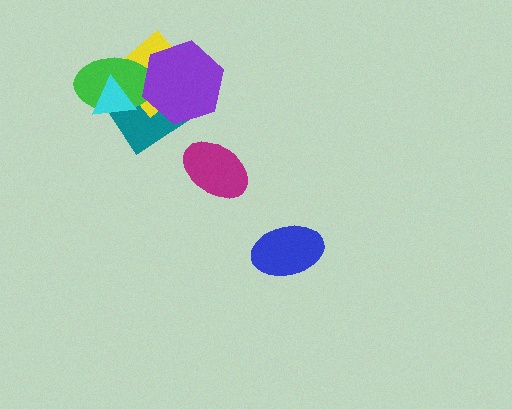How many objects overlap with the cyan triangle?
3 objects overlap with the cyan triangle.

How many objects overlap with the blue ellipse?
0 objects overlap with the blue ellipse.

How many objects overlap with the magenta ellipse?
0 objects overlap with the magenta ellipse.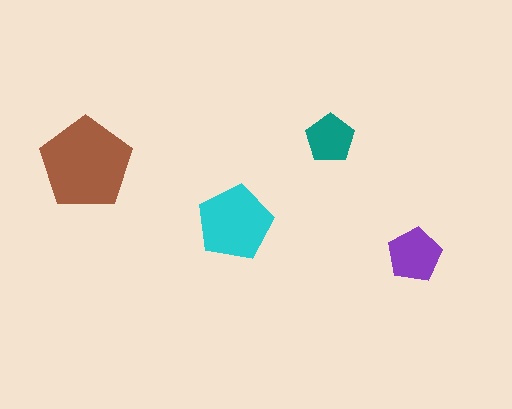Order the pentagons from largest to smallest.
the brown one, the cyan one, the purple one, the teal one.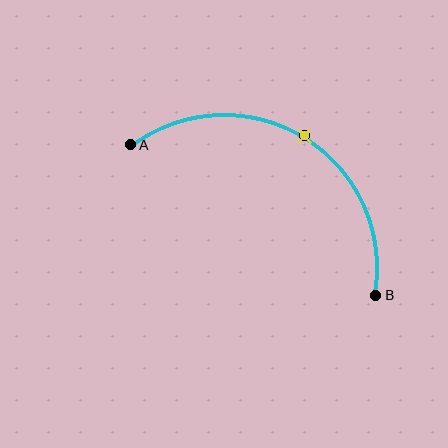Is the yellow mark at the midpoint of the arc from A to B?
Yes. The yellow mark lies on the arc at equal arc-length from both A and B — it is the arc midpoint.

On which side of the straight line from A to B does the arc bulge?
The arc bulges above the straight line connecting A and B.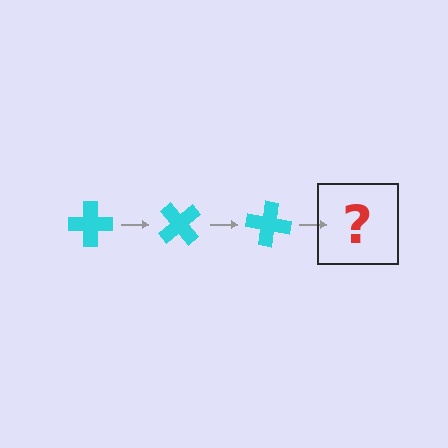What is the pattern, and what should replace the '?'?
The pattern is that the cross rotates 50 degrees each step. The '?' should be a cyan cross rotated 150 degrees.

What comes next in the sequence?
The next element should be a cyan cross rotated 150 degrees.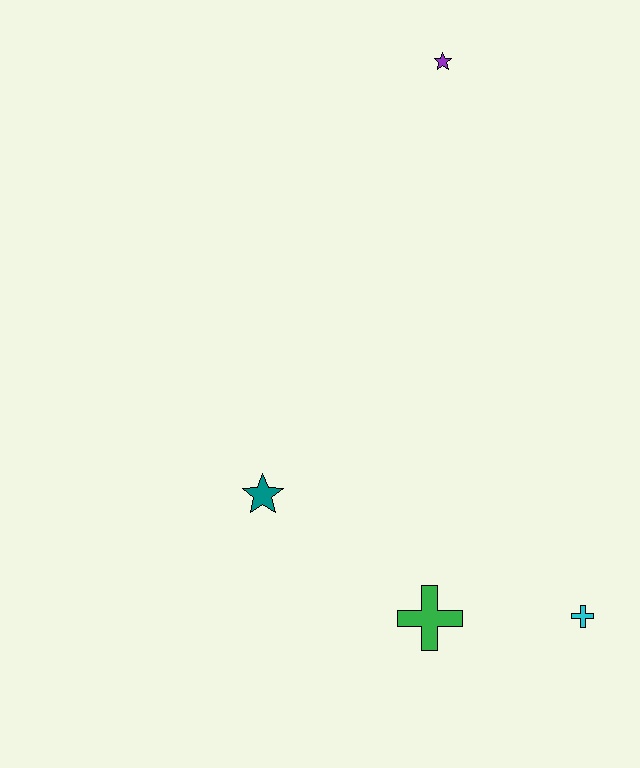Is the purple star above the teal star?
Yes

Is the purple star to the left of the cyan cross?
Yes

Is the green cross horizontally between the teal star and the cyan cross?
Yes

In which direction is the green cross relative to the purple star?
The green cross is below the purple star.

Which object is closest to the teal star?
The green cross is closest to the teal star.